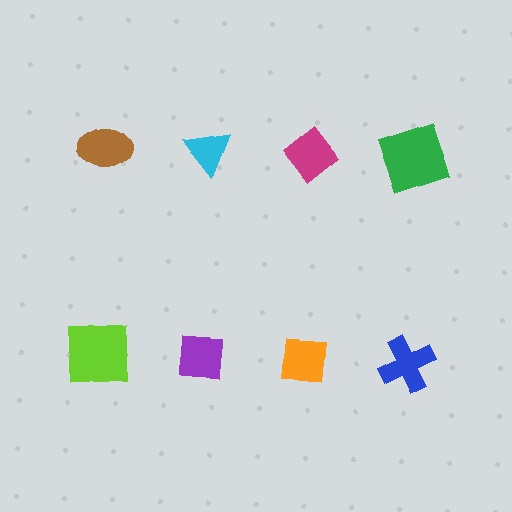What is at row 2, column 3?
An orange square.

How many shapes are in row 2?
4 shapes.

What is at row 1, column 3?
A magenta diamond.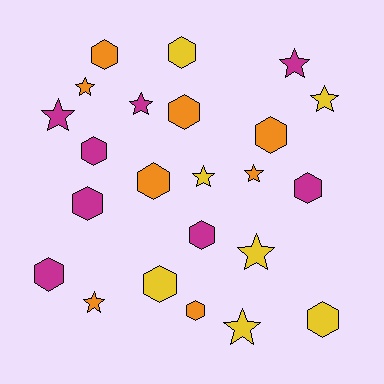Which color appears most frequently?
Magenta, with 8 objects.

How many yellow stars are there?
There are 4 yellow stars.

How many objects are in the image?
There are 23 objects.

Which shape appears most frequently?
Hexagon, with 13 objects.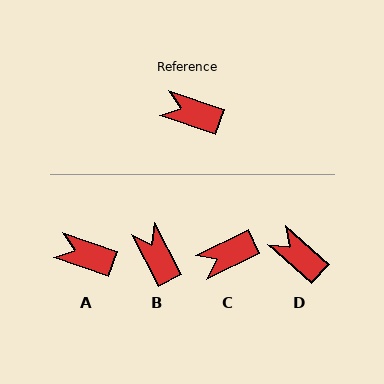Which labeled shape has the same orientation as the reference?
A.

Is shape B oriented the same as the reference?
No, it is off by about 44 degrees.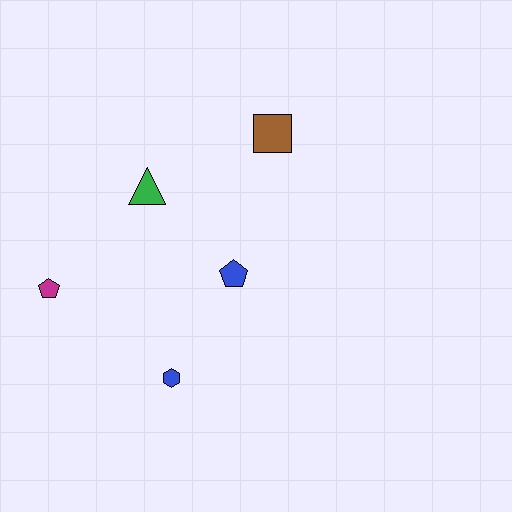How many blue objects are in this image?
There are 2 blue objects.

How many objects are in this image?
There are 5 objects.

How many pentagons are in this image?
There are 2 pentagons.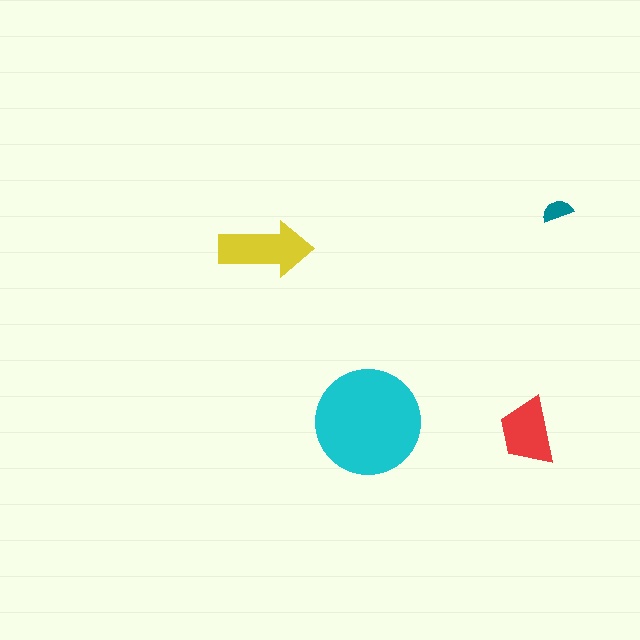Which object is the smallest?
The teal semicircle.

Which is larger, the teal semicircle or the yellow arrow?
The yellow arrow.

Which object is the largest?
The cyan circle.